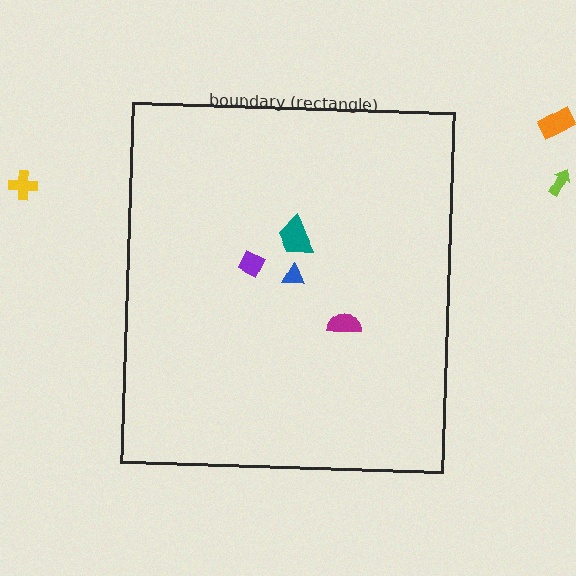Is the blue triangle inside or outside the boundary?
Inside.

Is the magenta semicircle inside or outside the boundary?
Inside.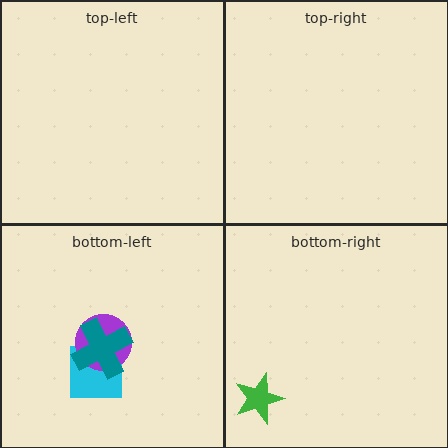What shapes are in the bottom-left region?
The cyan square, the purple circle, the teal cross.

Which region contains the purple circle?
The bottom-left region.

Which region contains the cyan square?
The bottom-left region.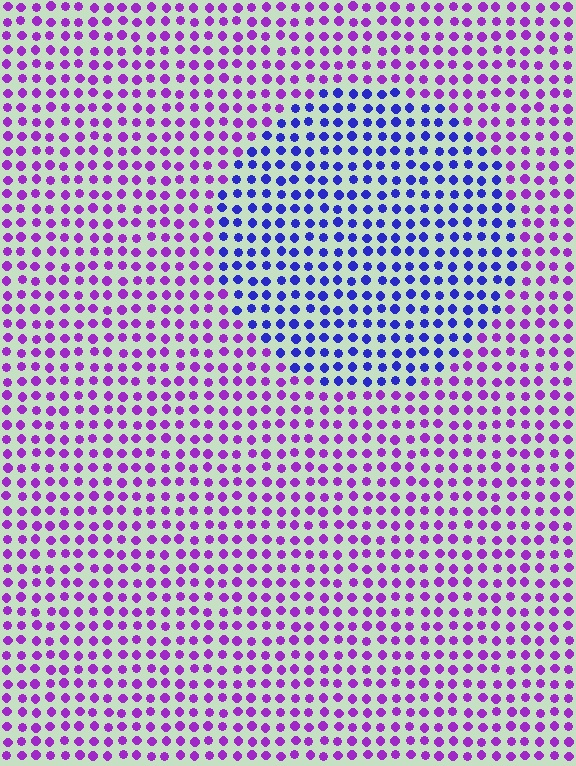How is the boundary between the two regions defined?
The boundary is defined purely by a slight shift in hue (about 46 degrees). Spacing, size, and orientation are identical on both sides.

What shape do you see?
I see a circle.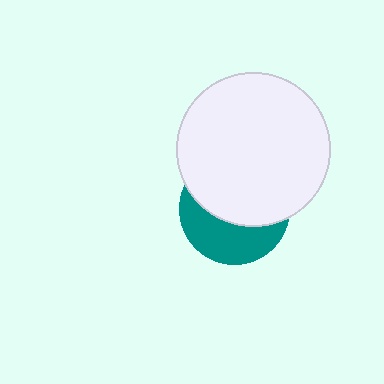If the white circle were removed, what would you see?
You would see the complete teal circle.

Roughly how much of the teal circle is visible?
A small part of it is visible (roughly 41%).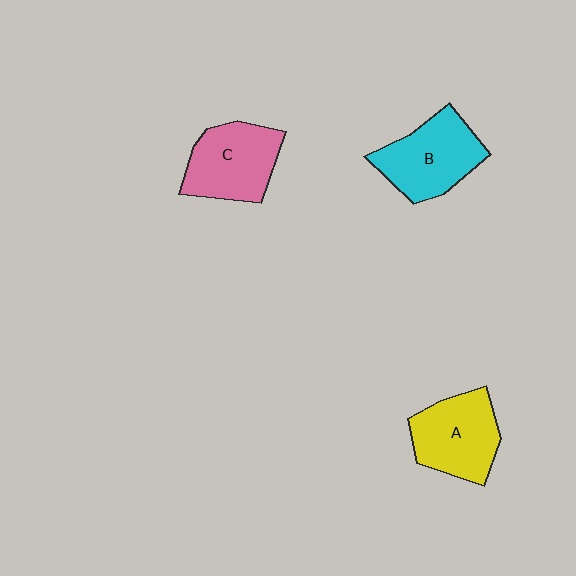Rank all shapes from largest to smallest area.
From largest to smallest: B (cyan), A (yellow), C (pink).